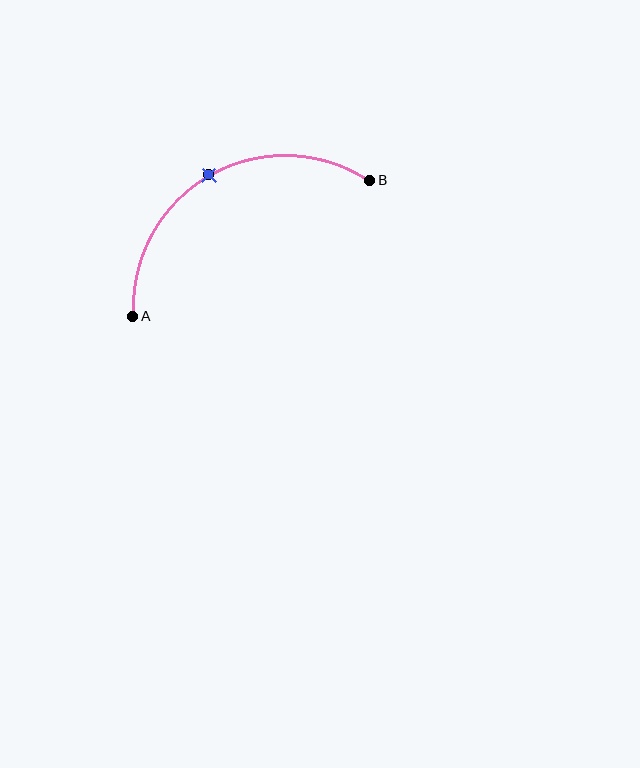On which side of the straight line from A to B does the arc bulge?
The arc bulges above the straight line connecting A and B.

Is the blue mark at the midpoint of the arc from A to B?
Yes. The blue mark lies on the arc at equal arc-length from both A and B — it is the arc midpoint.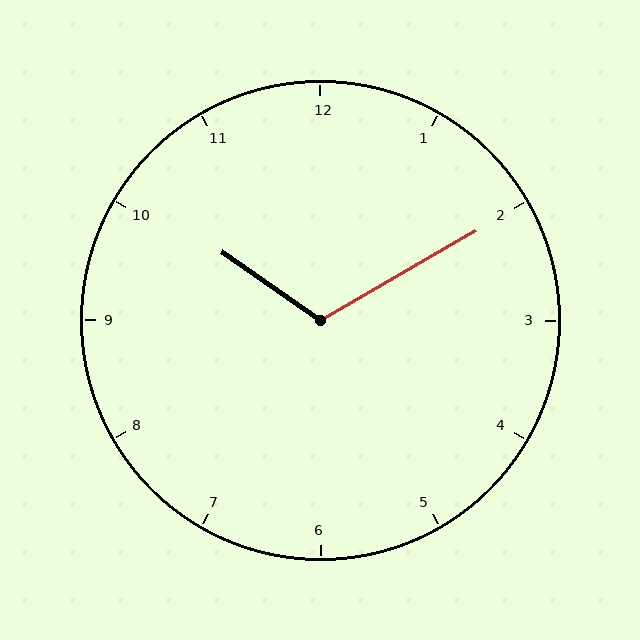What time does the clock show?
10:10.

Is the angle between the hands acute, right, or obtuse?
It is obtuse.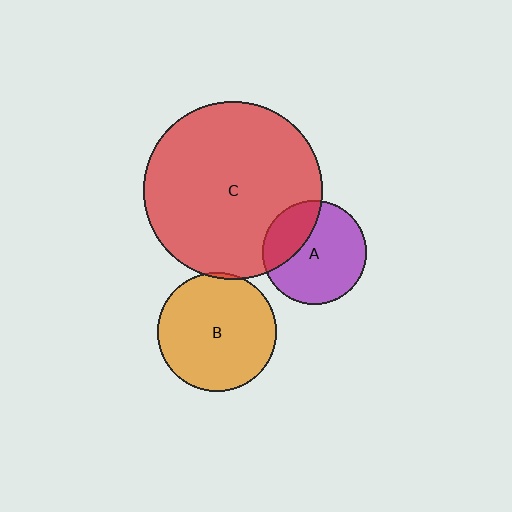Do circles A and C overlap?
Yes.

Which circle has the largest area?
Circle C (red).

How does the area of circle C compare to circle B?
Approximately 2.3 times.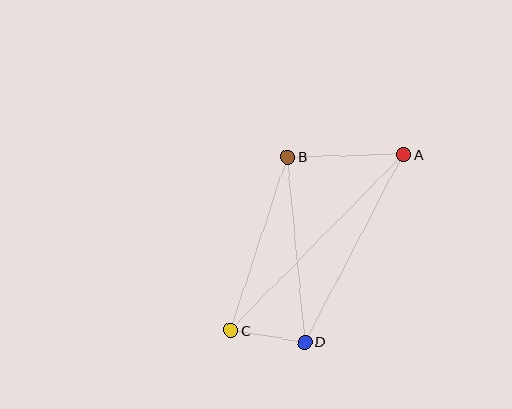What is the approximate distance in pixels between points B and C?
The distance between B and C is approximately 183 pixels.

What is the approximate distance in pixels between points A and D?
The distance between A and D is approximately 212 pixels.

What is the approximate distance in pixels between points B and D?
The distance between B and D is approximately 186 pixels.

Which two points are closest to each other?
Points C and D are closest to each other.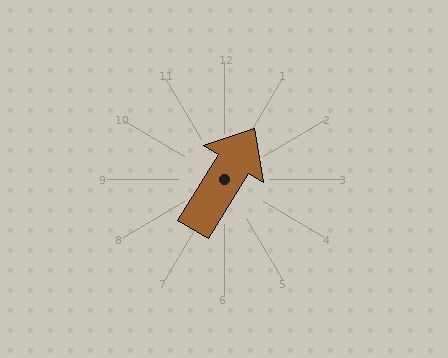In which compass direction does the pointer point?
Northeast.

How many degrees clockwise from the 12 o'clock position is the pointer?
Approximately 32 degrees.